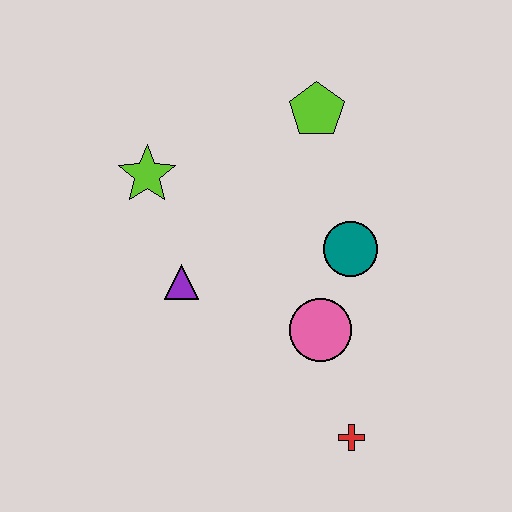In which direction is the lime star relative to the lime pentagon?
The lime star is to the left of the lime pentagon.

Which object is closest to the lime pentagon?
The teal circle is closest to the lime pentagon.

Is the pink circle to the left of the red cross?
Yes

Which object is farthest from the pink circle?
The lime star is farthest from the pink circle.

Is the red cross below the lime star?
Yes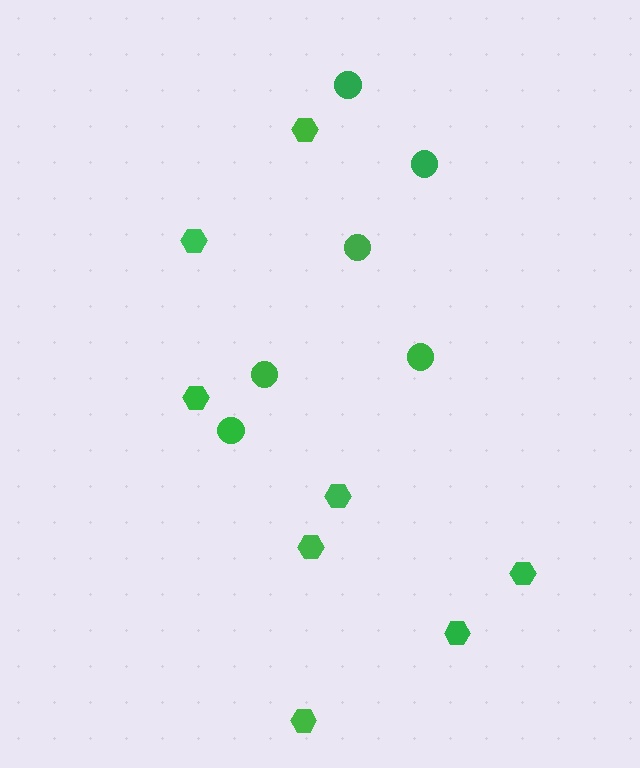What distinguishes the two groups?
There are 2 groups: one group of hexagons (8) and one group of circles (6).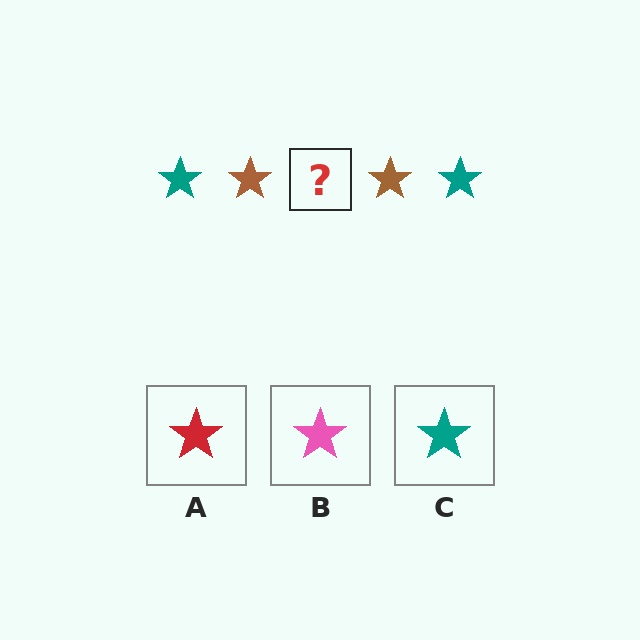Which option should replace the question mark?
Option C.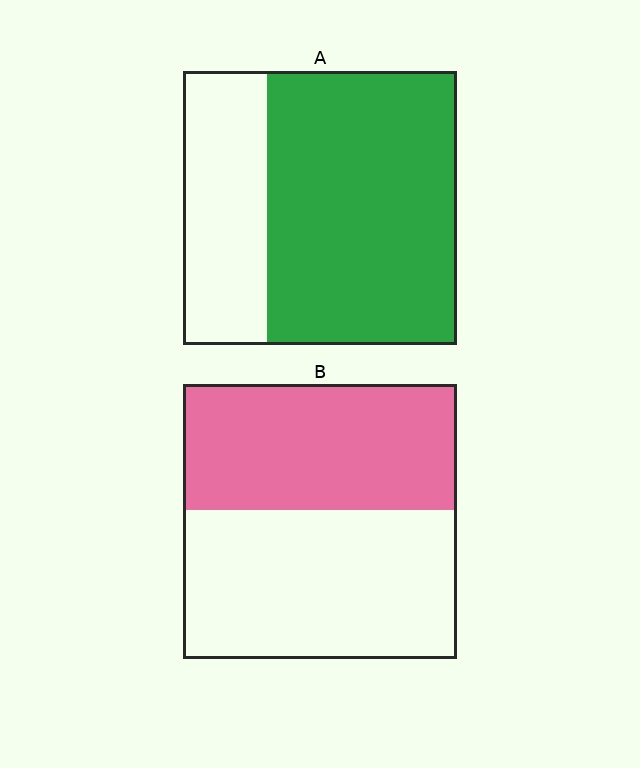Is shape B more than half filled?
No.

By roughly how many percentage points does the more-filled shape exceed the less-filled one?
By roughly 25 percentage points (A over B).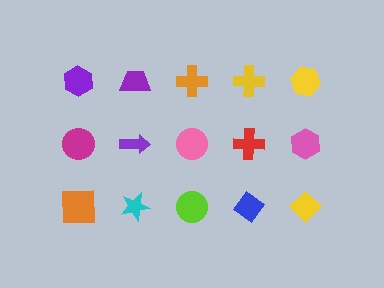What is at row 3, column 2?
A cyan star.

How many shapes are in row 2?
5 shapes.